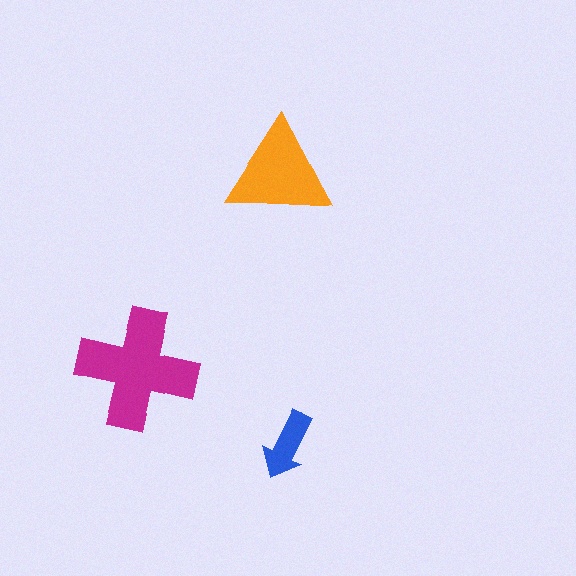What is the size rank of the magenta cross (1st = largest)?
1st.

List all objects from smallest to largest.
The blue arrow, the orange triangle, the magenta cross.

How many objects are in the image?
There are 3 objects in the image.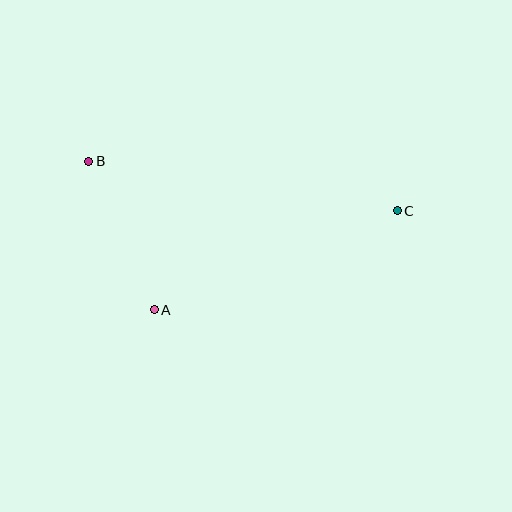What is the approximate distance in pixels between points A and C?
The distance between A and C is approximately 262 pixels.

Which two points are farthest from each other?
Points B and C are farthest from each other.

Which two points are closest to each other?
Points A and B are closest to each other.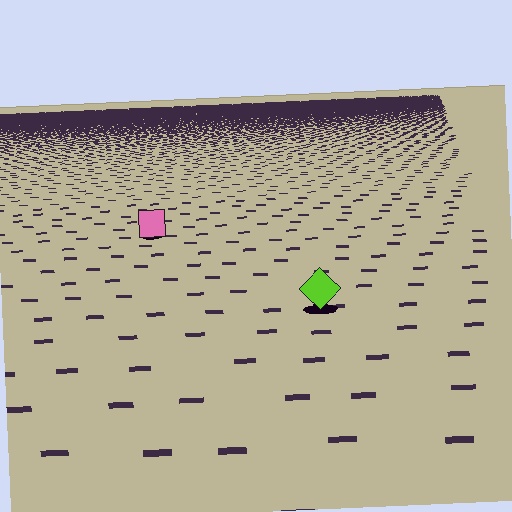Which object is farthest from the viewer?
The pink square is farthest from the viewer. It appears smaller and the ground texture around it is denser.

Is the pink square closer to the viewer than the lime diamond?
No. The lime diamond is closer — you can tell from the texture gradient: the ground texture is coarser near it.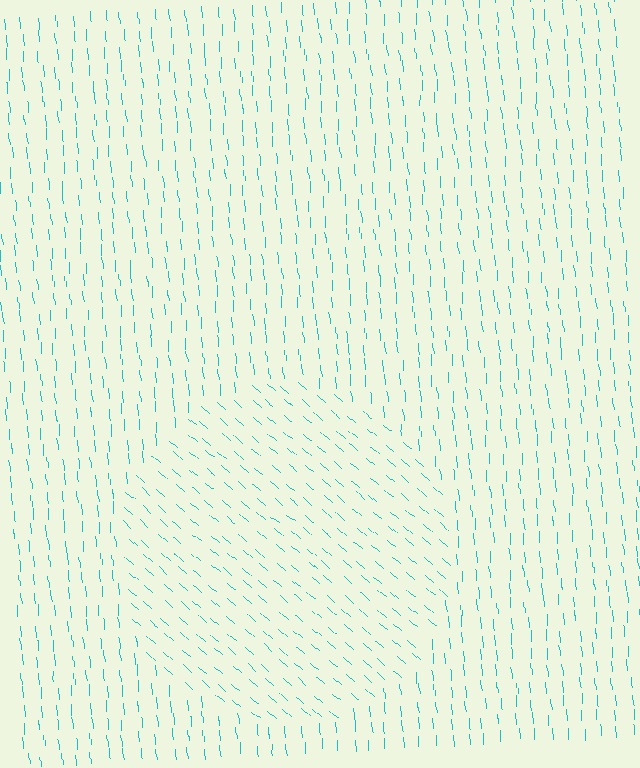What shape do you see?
I see a circle.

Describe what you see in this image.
The image is filled with small cyan line segments. A circle region in the image has lines oriented differently from the surrounding lines, creating a visible texture boundary.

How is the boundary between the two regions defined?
The boundary is defined purely by a change in line orientation (approximately 45 degrees difference). All lines are the same color and thickness.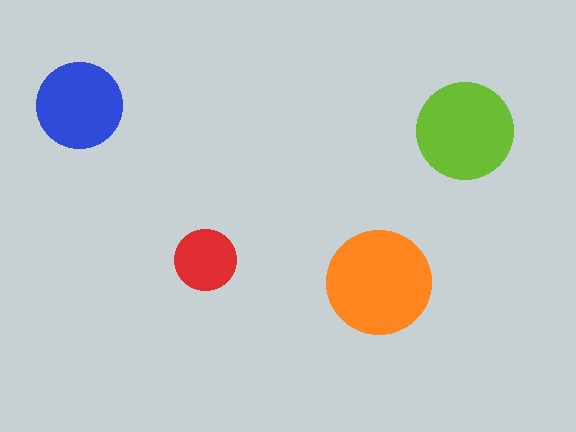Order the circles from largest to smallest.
the orange one, the lime one, the blue one, the red one.